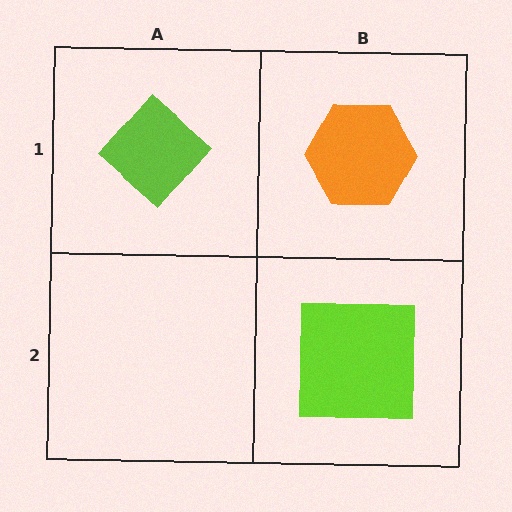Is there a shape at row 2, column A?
No, that cell is empty.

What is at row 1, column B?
An orange hexagon.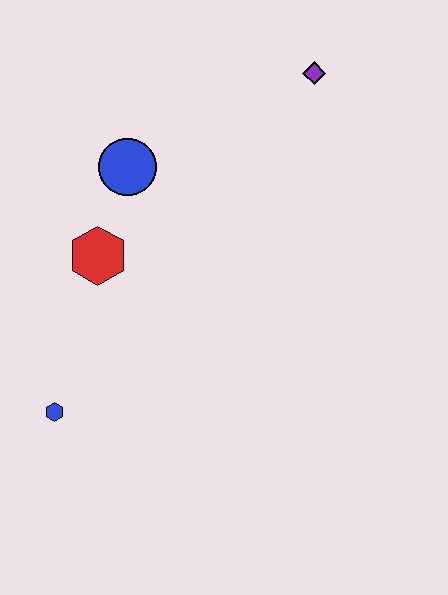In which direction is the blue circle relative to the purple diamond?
The blue circle is to the left of the purple diamond.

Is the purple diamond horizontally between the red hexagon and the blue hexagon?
No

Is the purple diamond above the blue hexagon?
Yes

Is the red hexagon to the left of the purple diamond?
Yes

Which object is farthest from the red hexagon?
The purple diamond is farthest from the red hexagon.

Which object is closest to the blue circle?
The red hexagon is closest to the blue circle.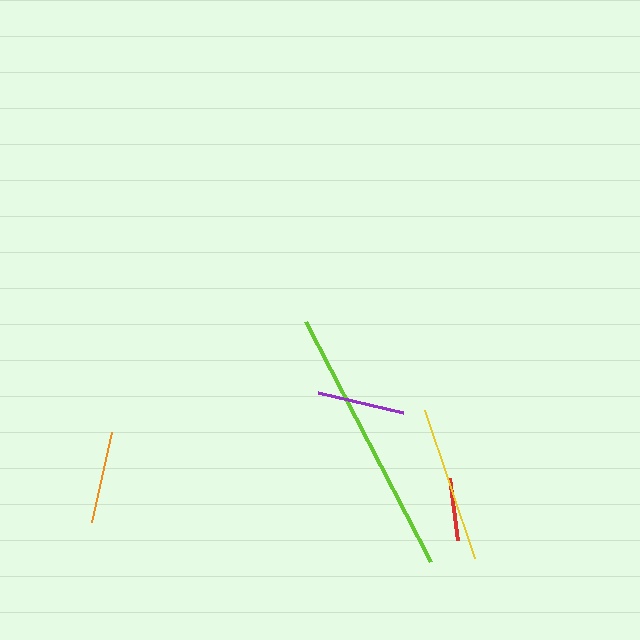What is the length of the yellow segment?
The yellow segment is approximately 156 pixels long.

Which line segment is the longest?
The lime line is the longest at approximately 271 pixels.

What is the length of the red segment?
The red segment is approximately 63 pixels long.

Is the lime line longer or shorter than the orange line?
The lime line is longer than the orange line.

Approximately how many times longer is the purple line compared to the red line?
The purple line is approximately 1.4 times the length of the red line.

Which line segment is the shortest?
The red line is the shortest at approximately 63 pixels.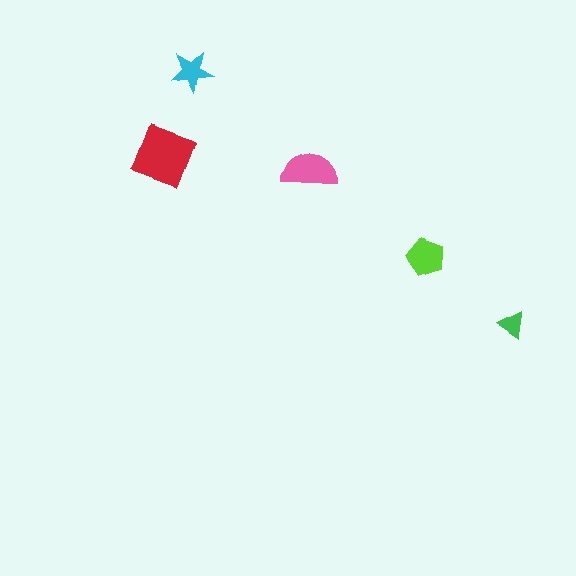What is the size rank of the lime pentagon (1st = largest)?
3rd.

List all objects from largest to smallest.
The red square, the pink semicircle, the lime pentagon, the cyan star, the green triangle.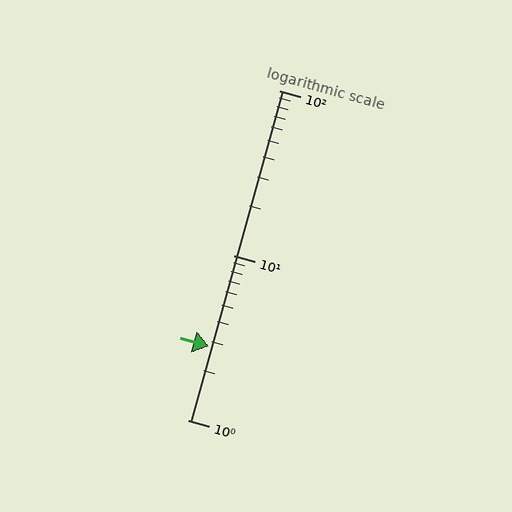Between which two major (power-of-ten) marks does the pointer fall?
The pointer is between 1 and 10.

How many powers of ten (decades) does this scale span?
The scale spans 2 decades, from 1 to 100.